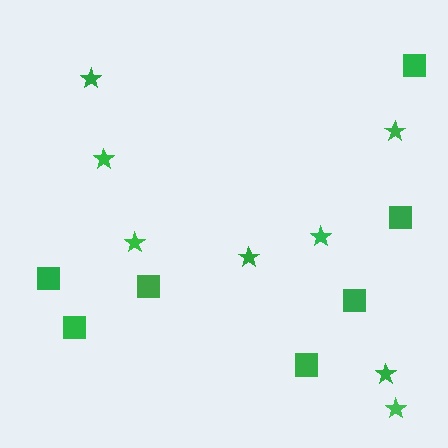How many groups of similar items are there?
There are 2 groups: one group of squares (7) and one group of stars (8).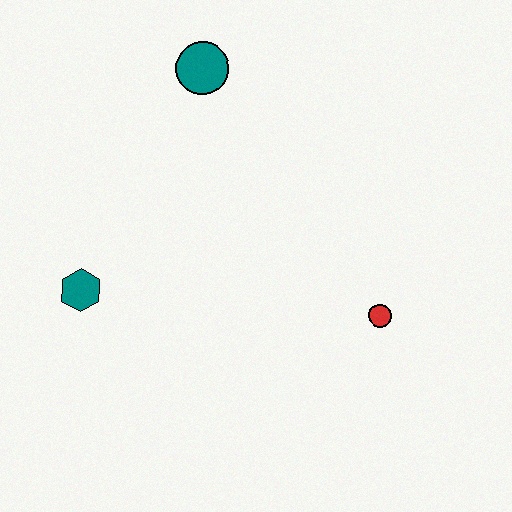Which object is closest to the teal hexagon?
The teal circle is closest to the teal hexagon.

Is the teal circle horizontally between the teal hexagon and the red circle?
Yes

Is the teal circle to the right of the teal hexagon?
Yes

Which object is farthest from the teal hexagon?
The red circle is farthest from the teal hexagon.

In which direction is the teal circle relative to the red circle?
The teal circle is above the red circle.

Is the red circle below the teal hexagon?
Yes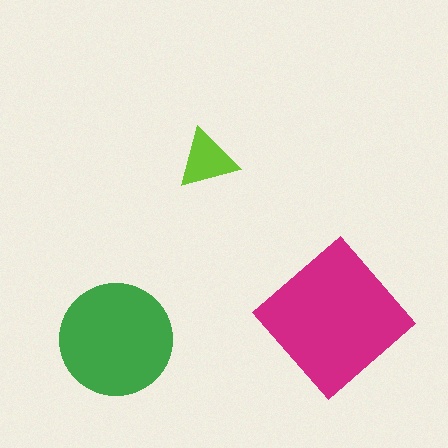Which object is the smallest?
The lime triangle.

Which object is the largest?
The magenta diamond.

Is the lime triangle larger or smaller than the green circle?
Smaller.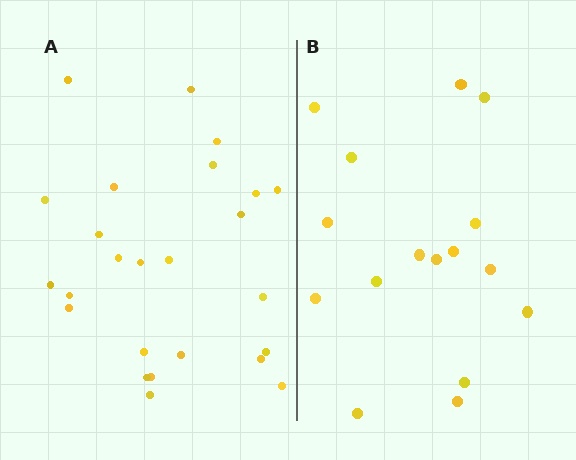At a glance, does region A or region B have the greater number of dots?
Region A (the left region) has more dots.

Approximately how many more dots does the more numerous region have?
Region A has roughly 8 or so more dots than region B.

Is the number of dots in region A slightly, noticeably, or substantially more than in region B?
Region A has substantially more. The ratio is roughly 1.6 to 1.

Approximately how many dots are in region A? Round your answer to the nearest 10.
About 20 dots. (The exact count is 25, which rounds to 20.)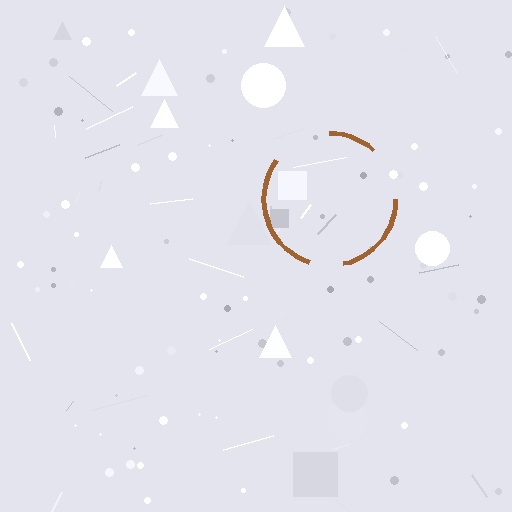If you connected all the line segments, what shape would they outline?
They would outline a circle.